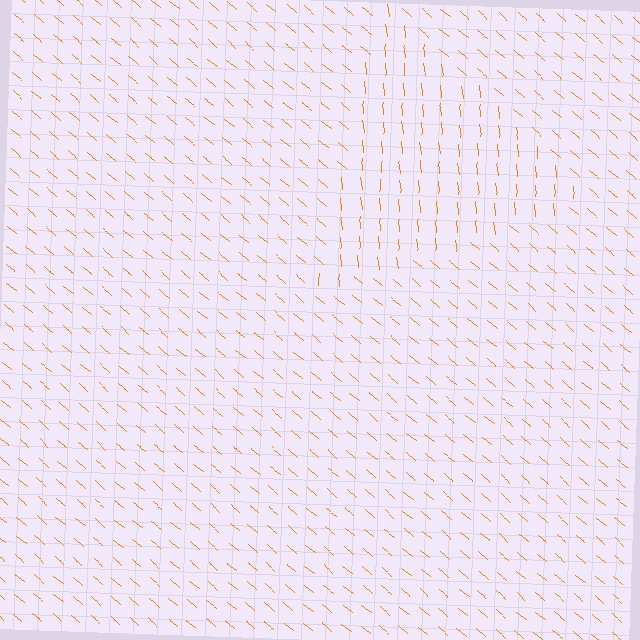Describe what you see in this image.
The image is filled with small orange line segments. A triangle region in the image has lines oriented differently from the surrounding lines, creating a visible texture boundary.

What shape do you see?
I see a triangle.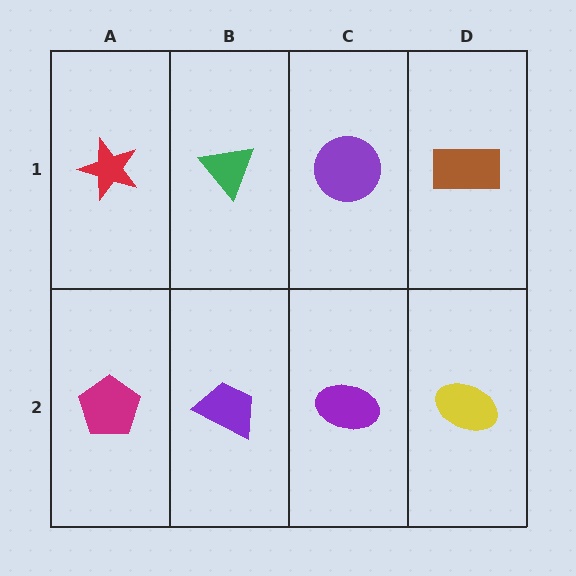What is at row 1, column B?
A green triangle.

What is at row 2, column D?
A yellow ellipse.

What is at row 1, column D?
A brown rectangle.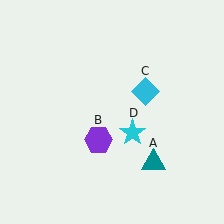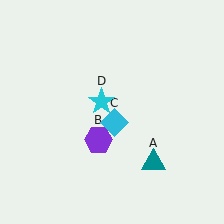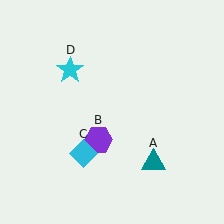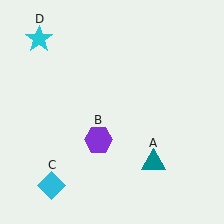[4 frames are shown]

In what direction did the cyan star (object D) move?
The cyan star (object D) moved up and to the left.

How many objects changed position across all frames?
2 objects changed position: cyan diamond (object C), cyan star (object D).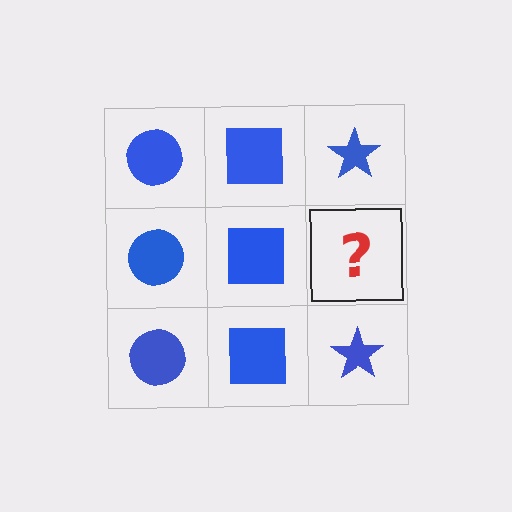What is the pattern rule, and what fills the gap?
The rule is that each column has a consistent shape. The gap should be filled with a blue star.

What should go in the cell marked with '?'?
The missing cell should contain a blue star.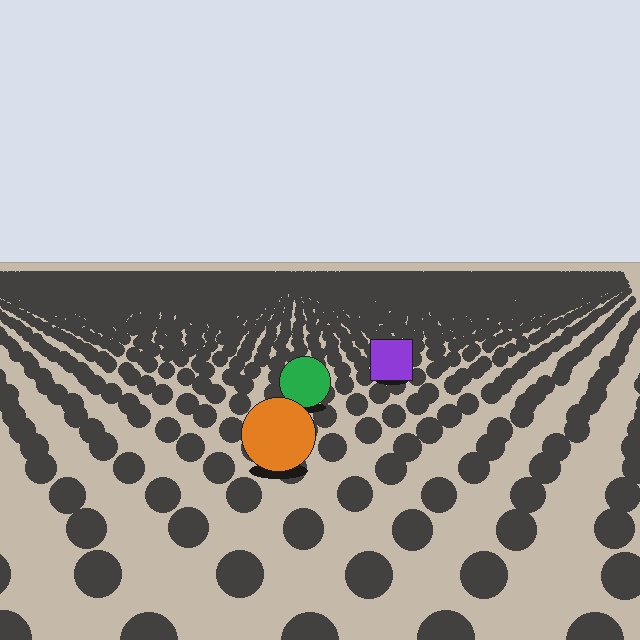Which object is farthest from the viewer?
The purple square is farthest from the viewer. It appears smaller and the ground texture around it is denser.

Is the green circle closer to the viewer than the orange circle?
No. The orange circle is closer — you can tell from the texture gradient: the ground texture is coarser near it.